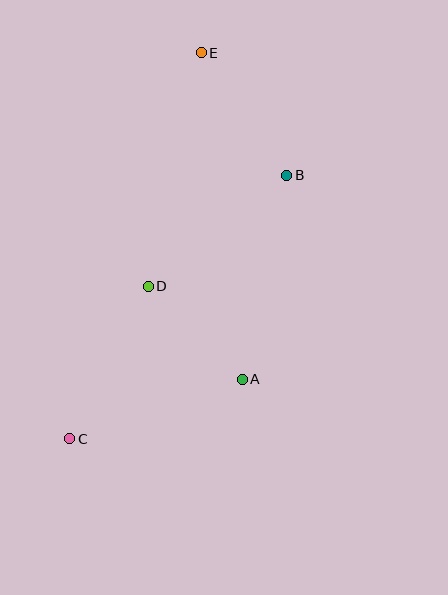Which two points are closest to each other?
Points A and D are closest to each other.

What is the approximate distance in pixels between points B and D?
The distance between B and D is approximately 177 pixels.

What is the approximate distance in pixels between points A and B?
The distance between A and B is approximately 209 pixels.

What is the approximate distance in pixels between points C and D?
The distance between C and D is approximately 172 pixels.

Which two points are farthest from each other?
Points C and E are farthest from each other.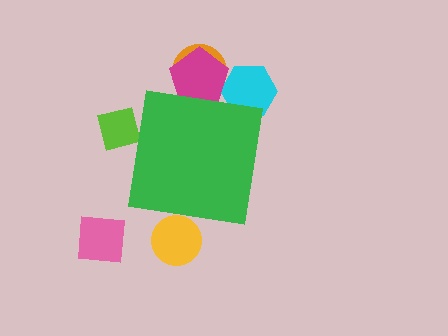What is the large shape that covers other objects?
A green square.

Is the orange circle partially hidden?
Yes, the orange circle is partially hidden behind the green square.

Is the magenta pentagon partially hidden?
Yes, the magenta pentagon is partially hidden behind the green square.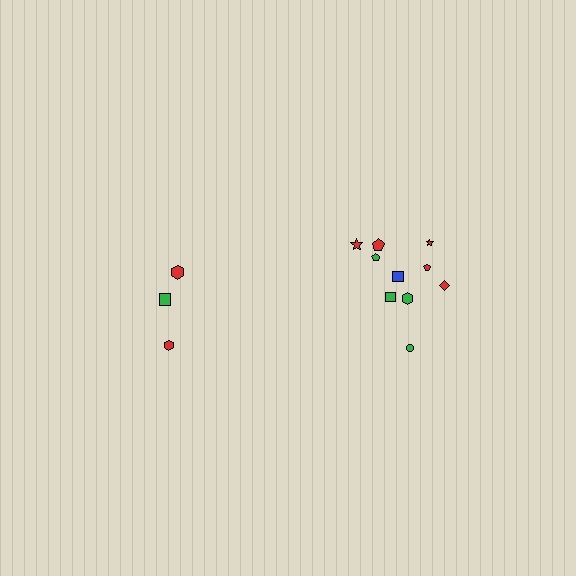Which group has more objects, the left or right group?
The right group.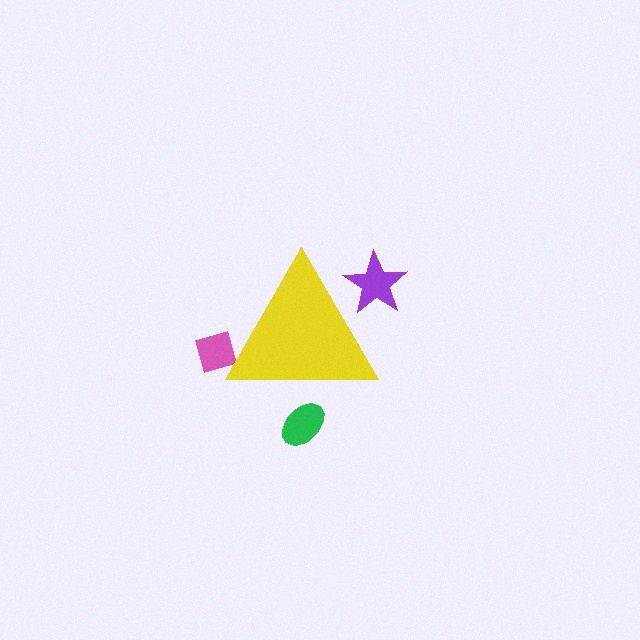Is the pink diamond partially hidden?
Yes, the pink diamond is partially hidden behind the yellow triangle.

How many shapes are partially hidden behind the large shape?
3 shapes are partially hidden.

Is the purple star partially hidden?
Yes, the purple star is partially hidden behind the yellow triangle.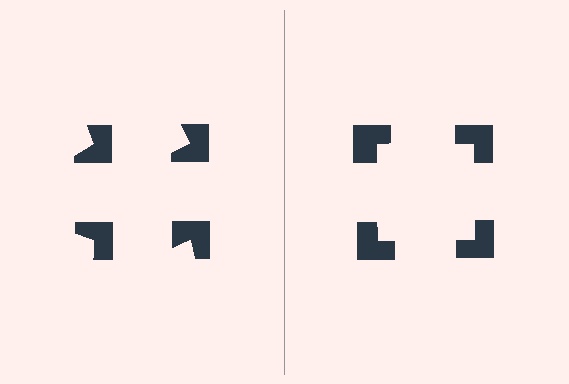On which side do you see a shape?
An illusory square appears on the right side. On the left side the wedge cuts are rotated, so no coherent shape forms.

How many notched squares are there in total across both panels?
8 — 4 on each side.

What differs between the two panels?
The notched squares are positioned identically on both sides; only the wedge orientations differ. On the right they align to a square; on the left they are misaligned.